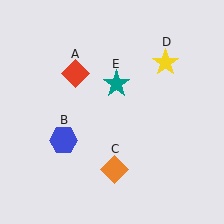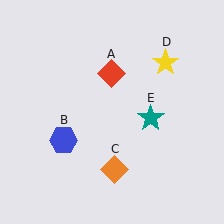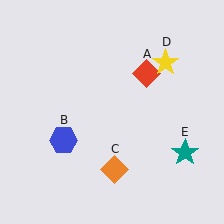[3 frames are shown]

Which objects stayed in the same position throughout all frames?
Blue hexagon (object B) and orange diamond (object C) and yellow star (object D) remained stationary.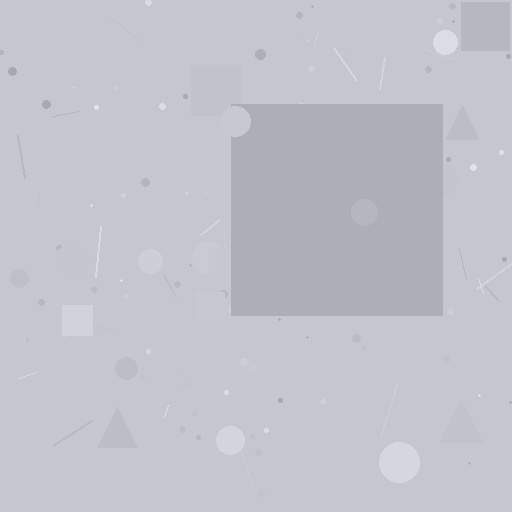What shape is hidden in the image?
A square is hidden in the image.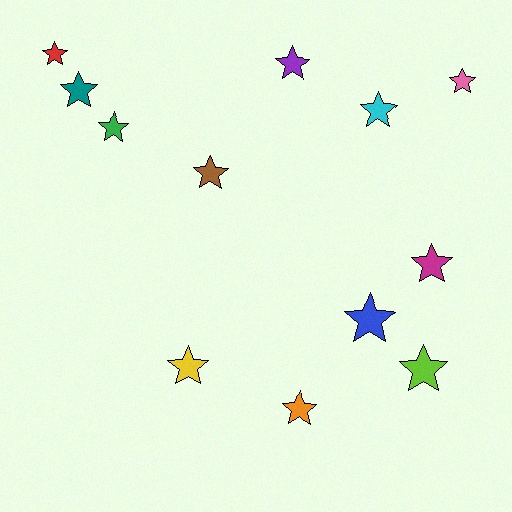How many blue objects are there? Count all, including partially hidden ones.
There is 1 blue object.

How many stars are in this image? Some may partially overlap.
There are 12 stars.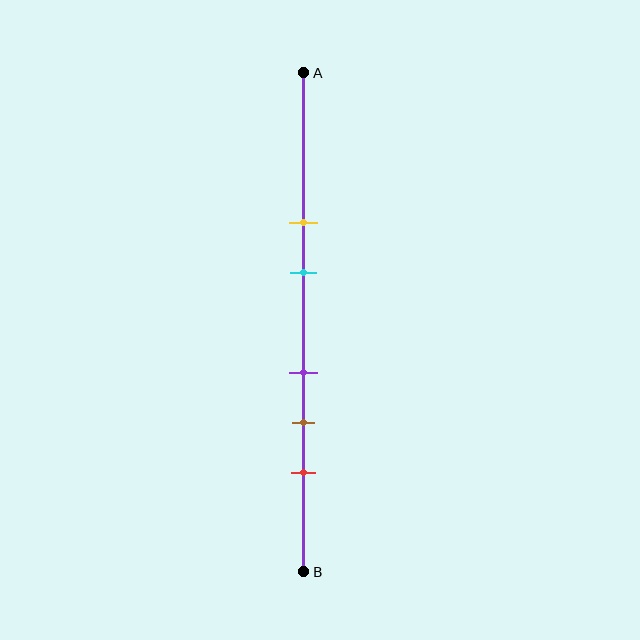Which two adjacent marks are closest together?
The purple and brown marks are the closest adjacent pair.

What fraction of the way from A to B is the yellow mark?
The yellow mark is approximately 30% (0.3) of the way from A to B.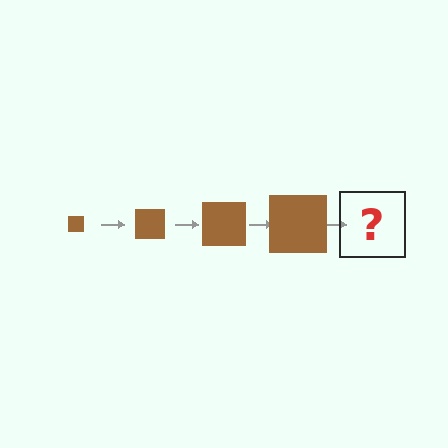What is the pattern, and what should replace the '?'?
The pattern is that the square gets progressively larger each step. The '?' should be a brown square, larger than the previous one.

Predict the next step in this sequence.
The next step is a brown square, larger than the previous one.